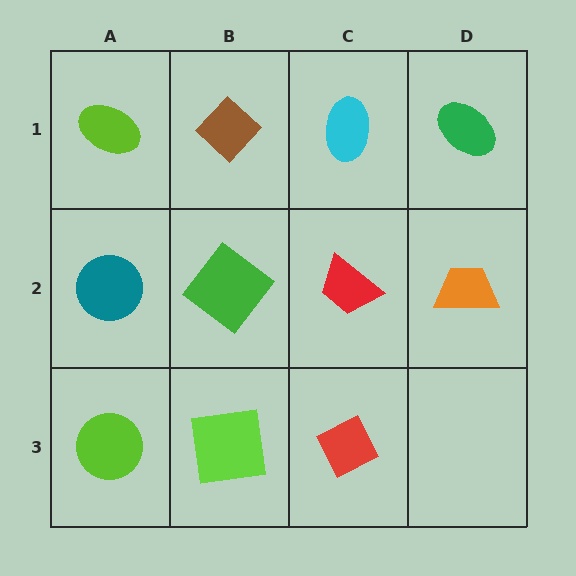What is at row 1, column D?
A green ellipse.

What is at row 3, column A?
A lime circle.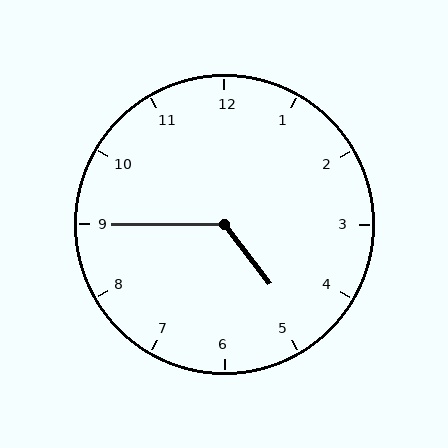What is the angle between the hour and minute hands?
Approximately 128 degrees.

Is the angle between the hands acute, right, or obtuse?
It is obtuse.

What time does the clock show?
4:45.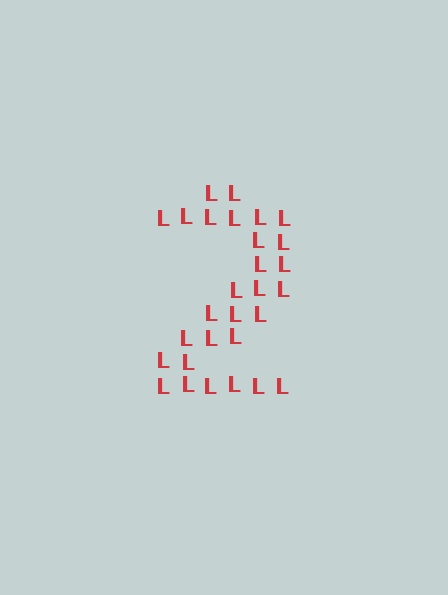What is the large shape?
The large shape is the digit 2.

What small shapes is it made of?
It is made of small letter L's.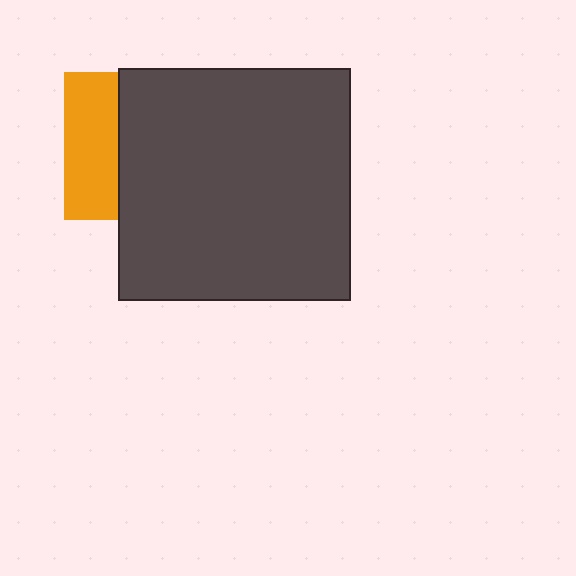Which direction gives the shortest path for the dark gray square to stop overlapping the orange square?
Moving right gives the shortest separation.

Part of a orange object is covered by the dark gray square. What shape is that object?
It is a square.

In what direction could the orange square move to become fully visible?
The orange square could move left. That would shift it out from behind the dark gray square entirely.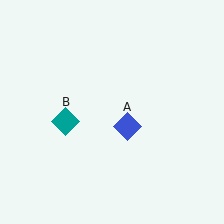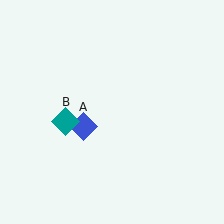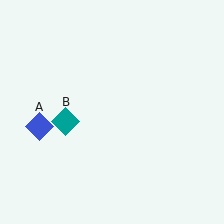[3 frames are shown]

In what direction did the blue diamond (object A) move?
The blue diamond (object A) moved left.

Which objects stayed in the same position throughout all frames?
Teal diamond (object B) remained stationary.